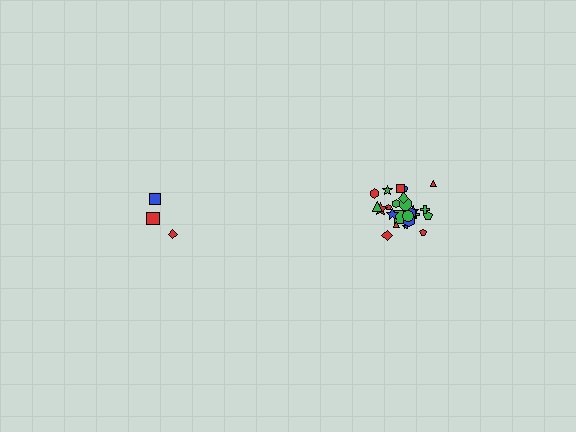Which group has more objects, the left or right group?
The right group.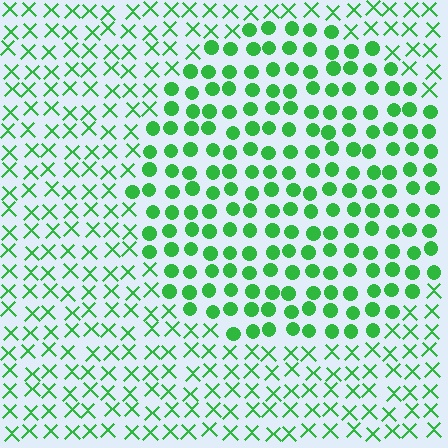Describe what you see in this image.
The image is filled with small green elements arranged in a uniform grid. A circle-shaped region contains circles, while the surrounding area contains X marks. The boundary is defined purely by the change in element shape.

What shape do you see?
I see a circle.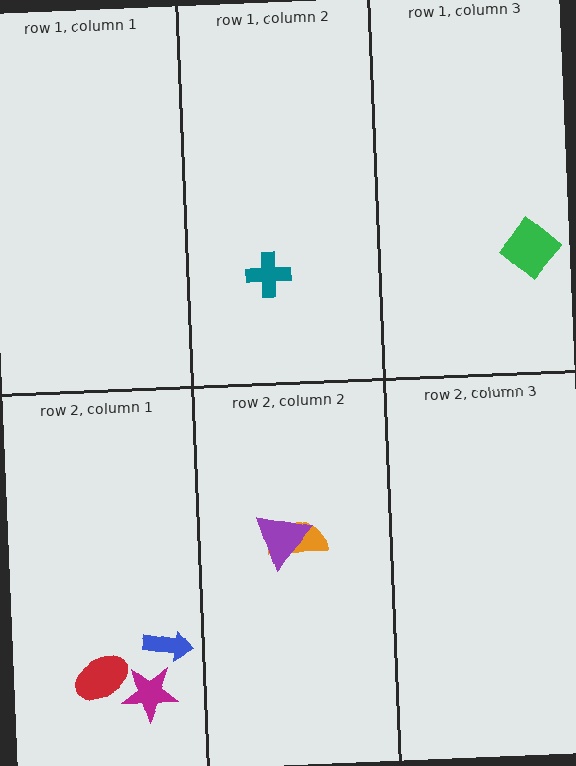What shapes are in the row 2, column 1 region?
The magenta star, the blue arrow, the red ellipse.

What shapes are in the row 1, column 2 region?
The teal cross.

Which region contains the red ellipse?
The row 2, column 1 region.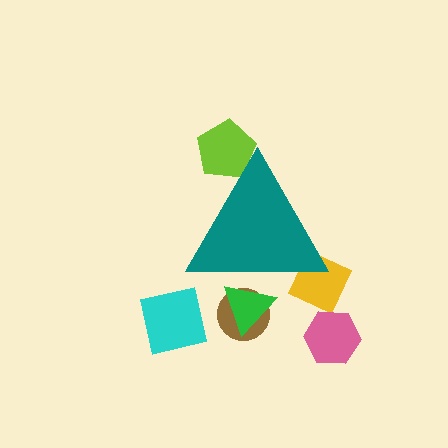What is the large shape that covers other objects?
A teal triangle.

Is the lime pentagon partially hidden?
Yes, the lime pentagon is partially hidden behind the teal triangle.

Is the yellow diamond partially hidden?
Yes, the yellow diamond is partially hidden behind the teal triangle.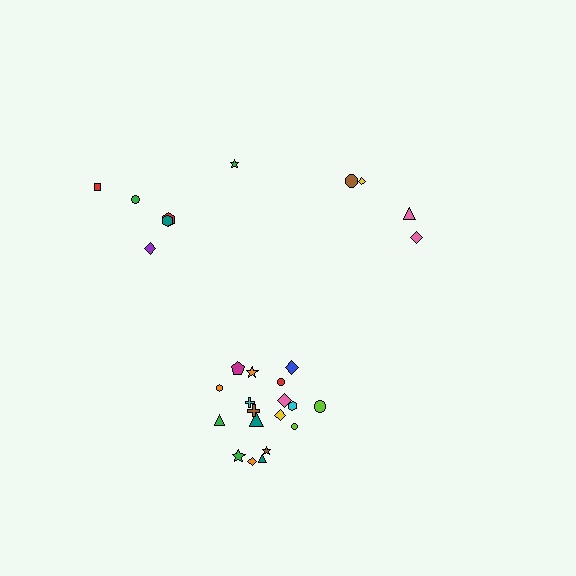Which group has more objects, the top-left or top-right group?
The top-left group.